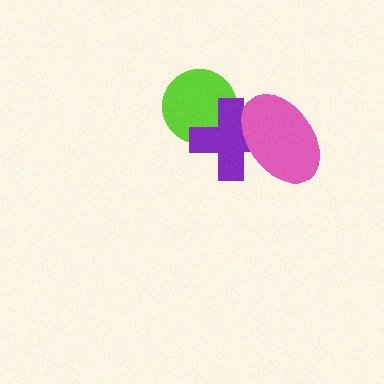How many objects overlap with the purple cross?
2 objects overlap with the purple cross.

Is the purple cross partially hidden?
Yes, it is partially covered by another shape.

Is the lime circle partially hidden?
Yes, it is partially covered by another shape.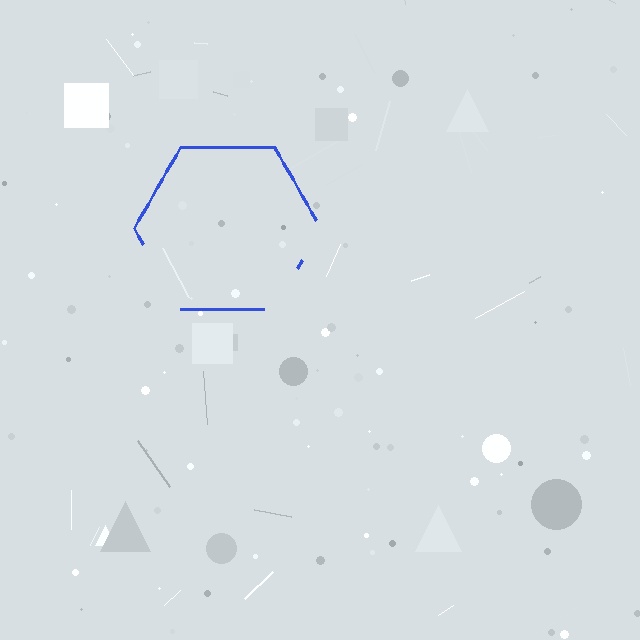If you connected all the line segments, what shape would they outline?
They would outline a hexagon.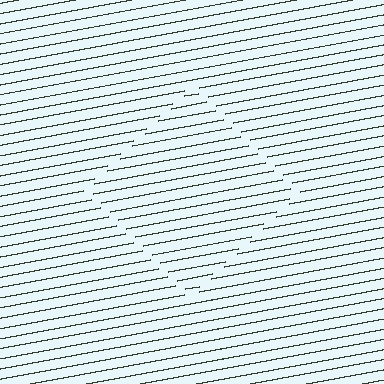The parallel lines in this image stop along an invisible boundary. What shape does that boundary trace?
An illusory square. The interior of the shape contains the same grating, shifted by half a period — the contour is defined by the phase discontinuity where line-ends from the inner and outer gratings abut.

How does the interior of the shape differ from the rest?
The interior of the shape contains the same grating, shifted by half a period — the contour is defined by the phase discontinuity where line-ends from the inner and outer gratings abut.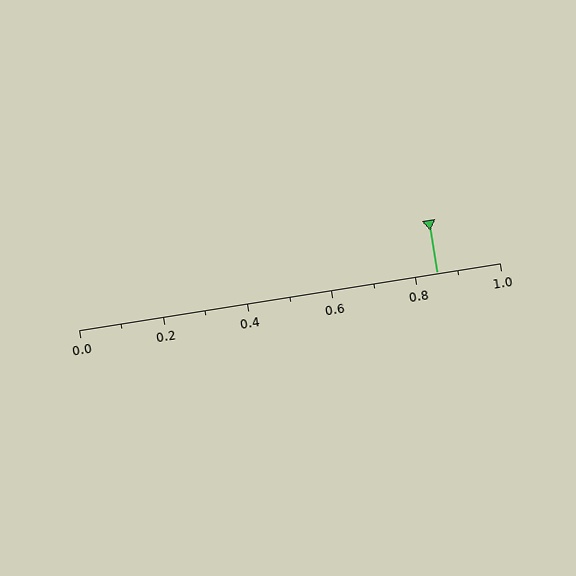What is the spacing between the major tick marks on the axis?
The major ticks are spaced 0.2 apart.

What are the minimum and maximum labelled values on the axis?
The axis runs from 0.0 to 1.0.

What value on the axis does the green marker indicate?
The marker indicates approximately 0.85.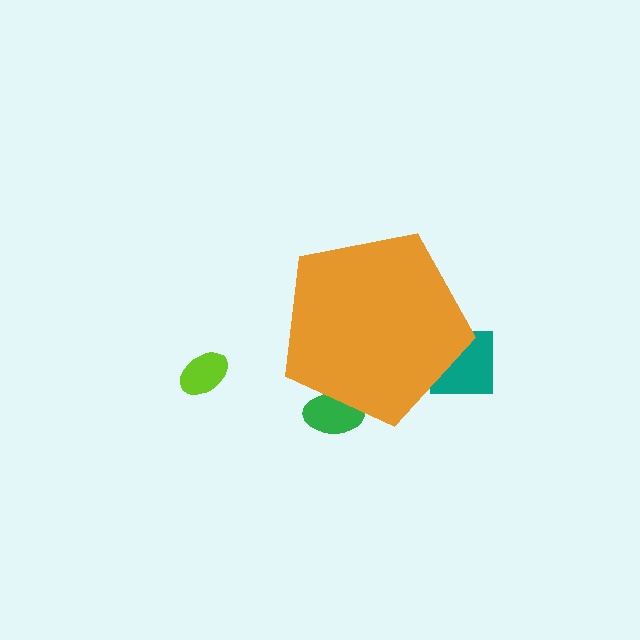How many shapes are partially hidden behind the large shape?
2 shapes are partially hidden.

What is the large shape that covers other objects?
An orange pentagon.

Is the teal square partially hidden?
Yes, the teal square is partially hidden behind the orange pentagon.